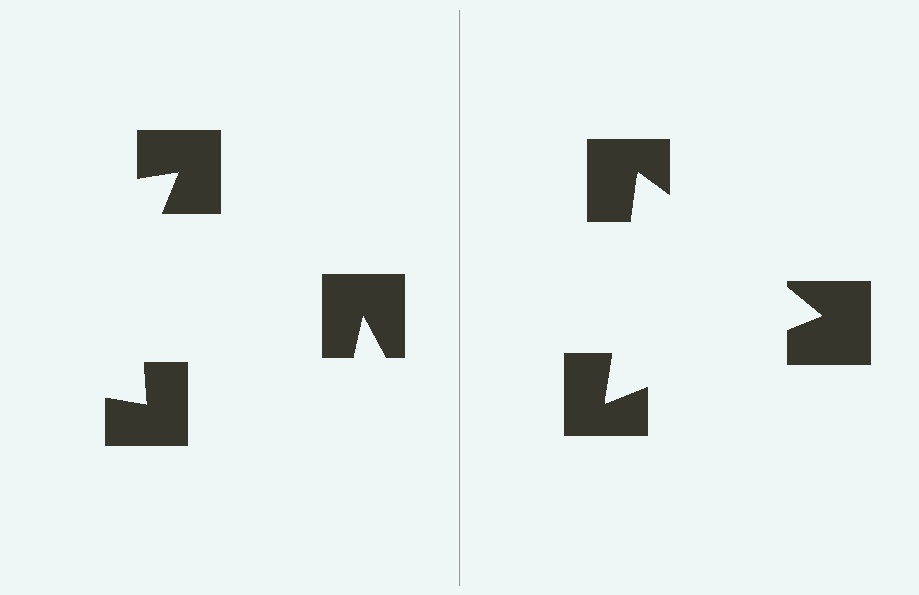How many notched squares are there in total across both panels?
6 — 3 on each side.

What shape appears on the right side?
An illusory triangle.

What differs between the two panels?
The notched squares are positioned identically on both sides; only the wedge orientations differ. On the right they align to a triangle; on the left they are misaligned.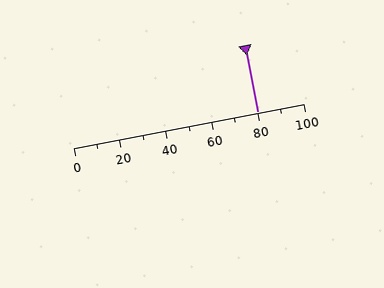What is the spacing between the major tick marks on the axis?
The major ticks are spaced 20 apart.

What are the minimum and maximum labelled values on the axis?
The axis runs from 0 to 100.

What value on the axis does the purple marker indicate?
The marker indicates approximately 80.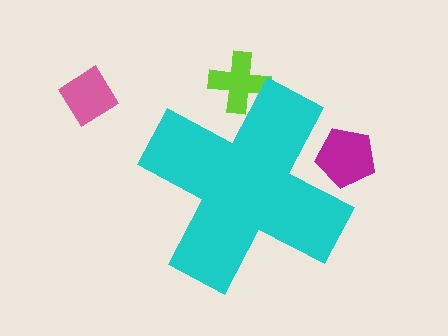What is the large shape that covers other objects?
A cyan cross.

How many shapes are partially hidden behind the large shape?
2 shapes are partially hidden.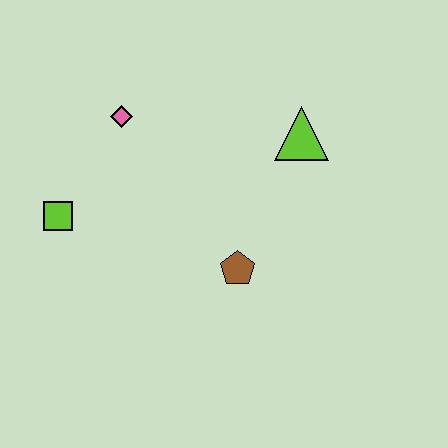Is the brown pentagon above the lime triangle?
No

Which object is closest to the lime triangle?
The brown pentagon is closest to the lime triangle.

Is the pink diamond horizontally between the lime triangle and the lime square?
Yes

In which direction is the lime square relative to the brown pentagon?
The lime square is to the left of the brown pentagon.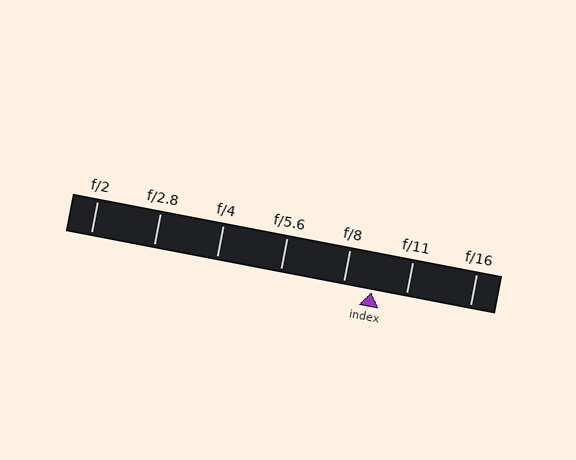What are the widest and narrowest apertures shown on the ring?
The widest aperture shown is f/2 and the narrowest is f/16.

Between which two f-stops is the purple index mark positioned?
The index mark is between f/8 and f/11.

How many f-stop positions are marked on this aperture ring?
There are 7 f-stop positions marked.